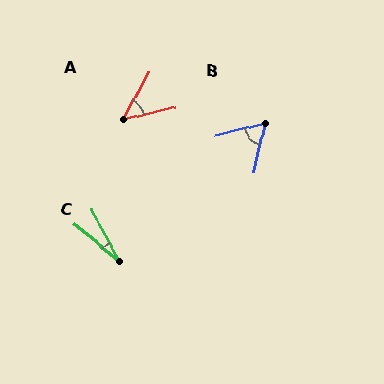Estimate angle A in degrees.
Approximately 49 degrees.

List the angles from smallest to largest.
C (22°), A (49°), B (62°).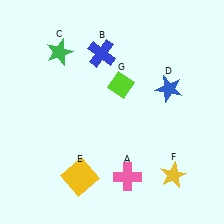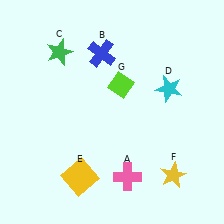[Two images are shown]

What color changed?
The star (D) changed from blue in Image 1 to cyan in Image 2.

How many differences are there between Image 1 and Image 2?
There is 1 difference between the two images.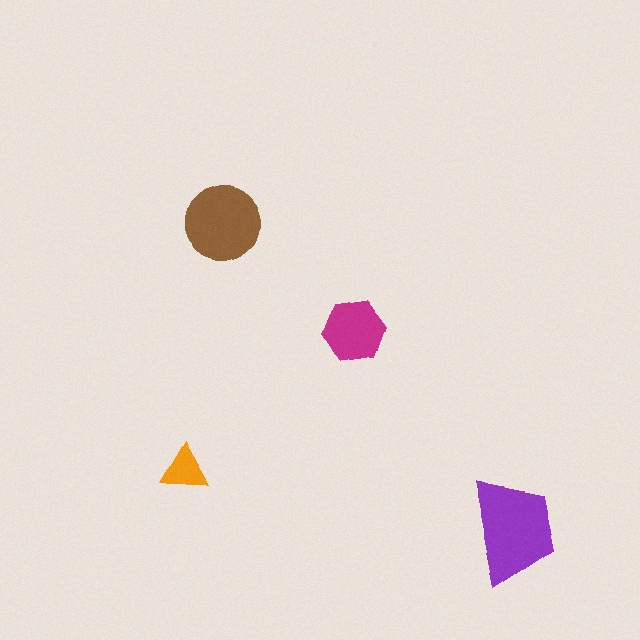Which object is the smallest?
The orange triangle.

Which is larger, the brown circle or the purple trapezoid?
The purple trapezoid.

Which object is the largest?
The purple trapezoid.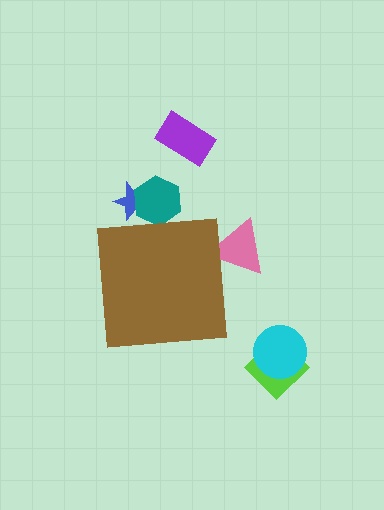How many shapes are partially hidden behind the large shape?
3 shapes are partially hidden.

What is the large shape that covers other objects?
A brown square.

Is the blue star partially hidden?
Yes, the blue star is partially hidden behind the brown square.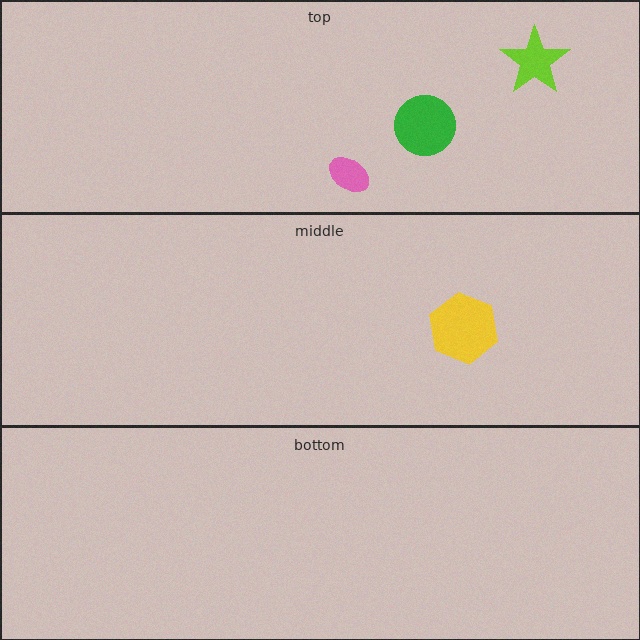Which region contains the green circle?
The top region.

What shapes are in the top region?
The lime star, the pink ellipse, the green circle.